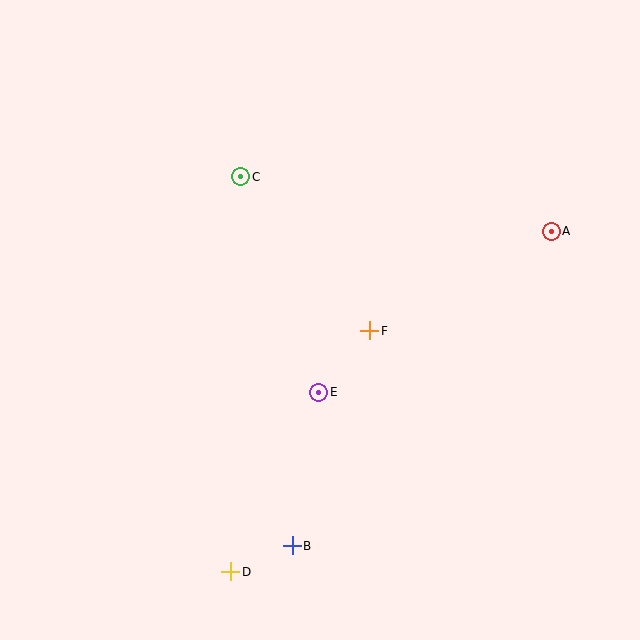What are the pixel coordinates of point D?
Point D is at (231, 572).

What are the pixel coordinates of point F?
Point F is at (370, 331).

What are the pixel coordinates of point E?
Point E is at (319, 392).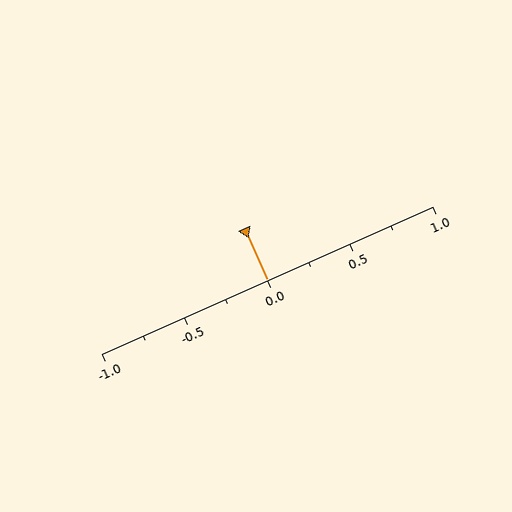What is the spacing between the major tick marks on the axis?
The major ticks are spaced 0.5 apart.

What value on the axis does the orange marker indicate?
The marker indicates approximately 0.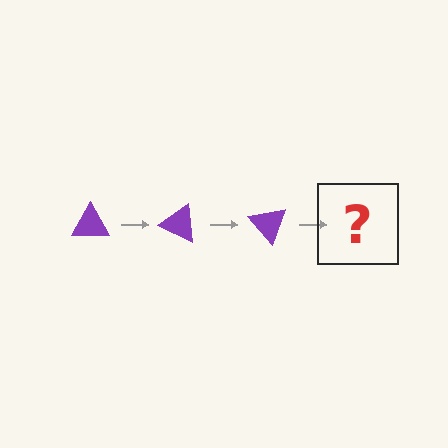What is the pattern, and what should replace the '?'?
The pattern is that the triangle rotates 25 degrees each step. The '?' should be a purple triangle rotated 75 degrees.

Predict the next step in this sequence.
The next step is a purple triangle rotated 75 degrees.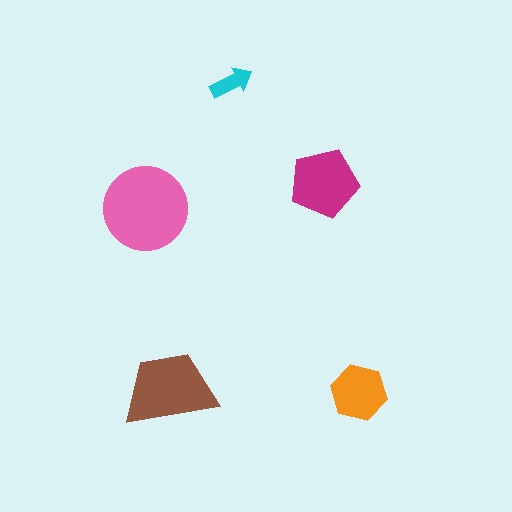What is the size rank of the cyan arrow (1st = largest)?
5th.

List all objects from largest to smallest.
The pink circle, the brown trapezoid, the magenta pentagon, the orange hexagon, the cyan arrow.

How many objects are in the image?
There are 5 objects in the image.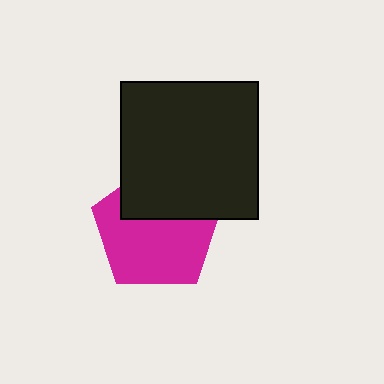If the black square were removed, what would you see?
You would see the complete magenta pentagon.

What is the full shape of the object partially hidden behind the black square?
The partially hidden object is a magenta pentagon.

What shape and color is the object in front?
The object in front is a black square.